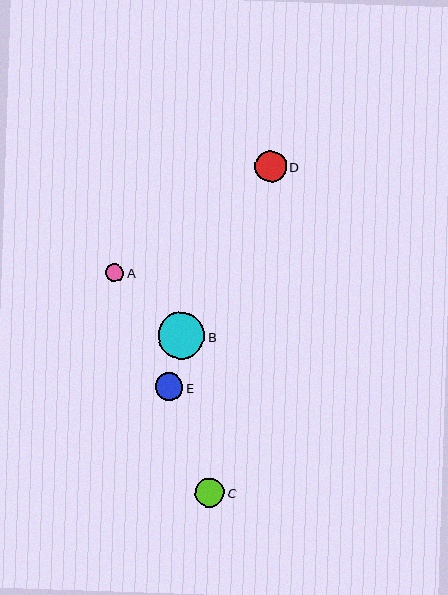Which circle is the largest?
Circle B is the largest with a size of approximately 46 pixels.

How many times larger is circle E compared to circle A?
Circle E is approximately 1.5 times the size of circle A.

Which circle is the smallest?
Circle A is the smallest with a size of approximately 18 pixels.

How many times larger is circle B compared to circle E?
Circle B is approximately 1.7 times the size of circle E.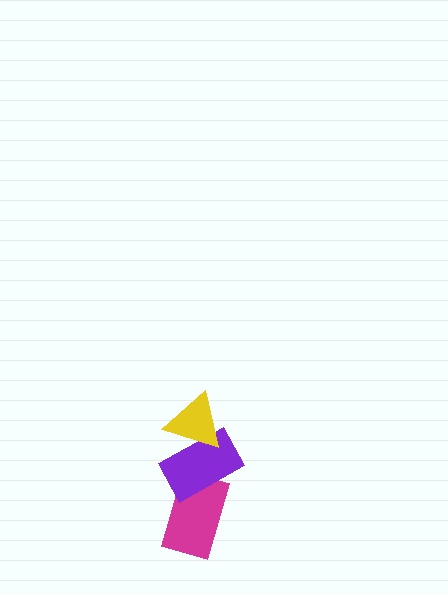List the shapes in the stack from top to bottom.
From top to bottom: the yellow triangle, the purple rectangle, the magenta rectangle.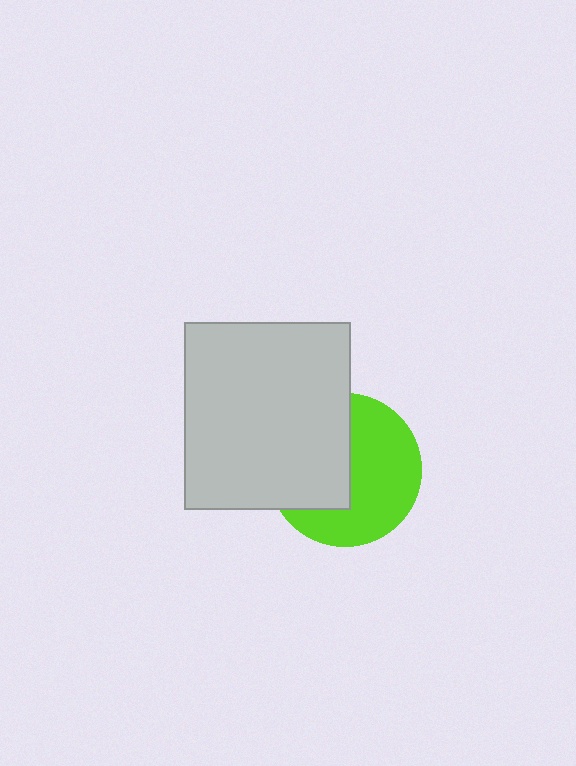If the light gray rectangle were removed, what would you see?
You would see the complete lime circle.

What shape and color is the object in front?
The object in front is a light gray rectangle.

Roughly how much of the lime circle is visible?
About half of it is visible (roughly 55%).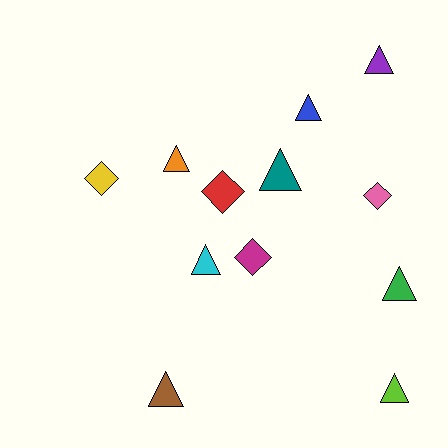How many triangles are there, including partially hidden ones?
There are 8 triangles.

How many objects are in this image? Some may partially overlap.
There are 12 objects.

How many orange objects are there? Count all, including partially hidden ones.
There is 1 orange object.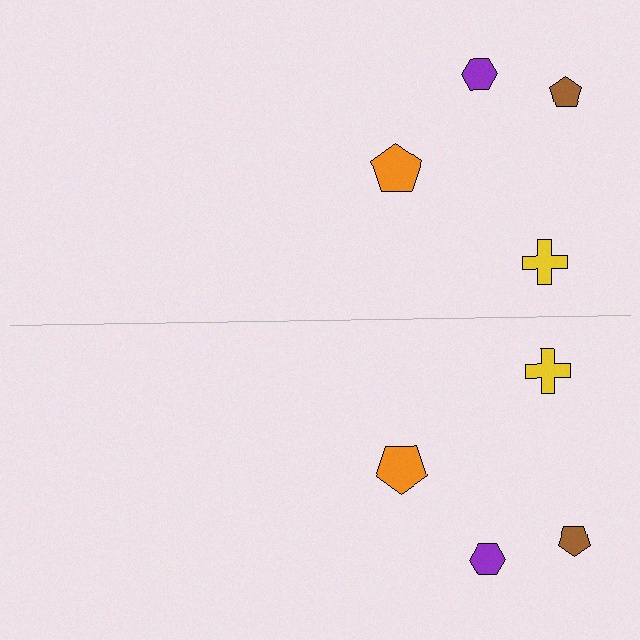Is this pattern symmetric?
Yes, this pattern has bilateral (reflection) symmetry.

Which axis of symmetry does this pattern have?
The pattern has a horizontal axis of symmetry running through the center of the image.